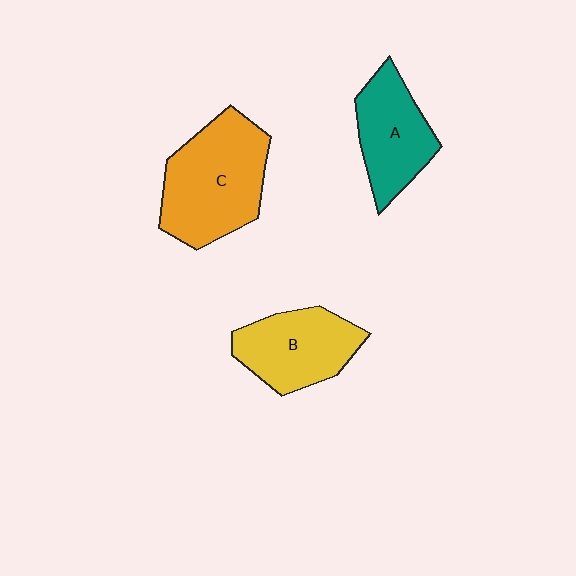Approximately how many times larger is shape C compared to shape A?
Approximately 1.5 times.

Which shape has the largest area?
Shape C (orange).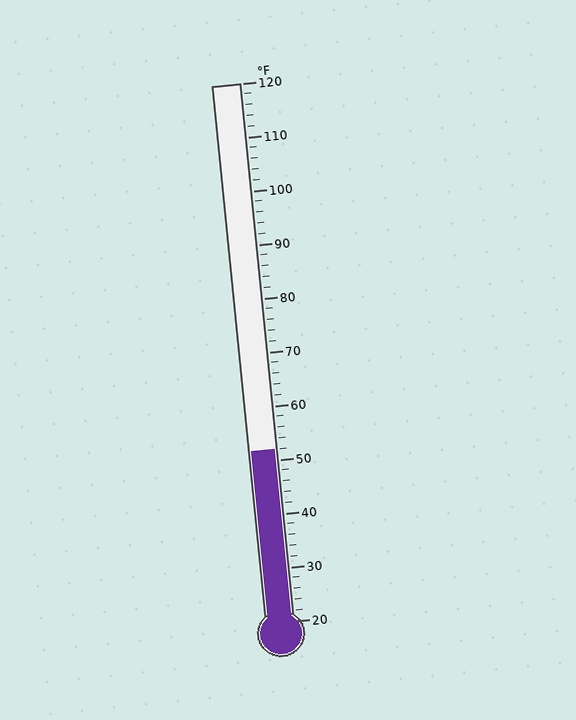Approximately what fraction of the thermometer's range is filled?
The thermometer is filled to approximately 30% of its range.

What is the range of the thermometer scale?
The thermometer scale ranges from 20°F to 120°F.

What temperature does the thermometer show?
The thermometer shows approximately 52°F.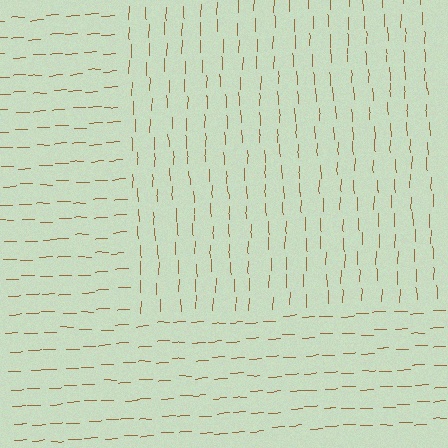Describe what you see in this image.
The image is filled with small brown line segments. A rectangle region in the image has lines oriented differently from the surrounding lines, creating a visible texture boundary.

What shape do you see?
I see a rectangle.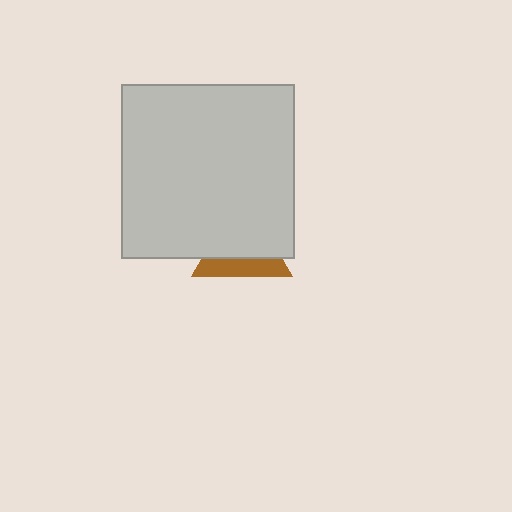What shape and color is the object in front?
The object in front is a light gray square.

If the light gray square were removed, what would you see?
You would see the complete brown triangle.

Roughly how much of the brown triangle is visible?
A small part of it is visible (roughly 37%).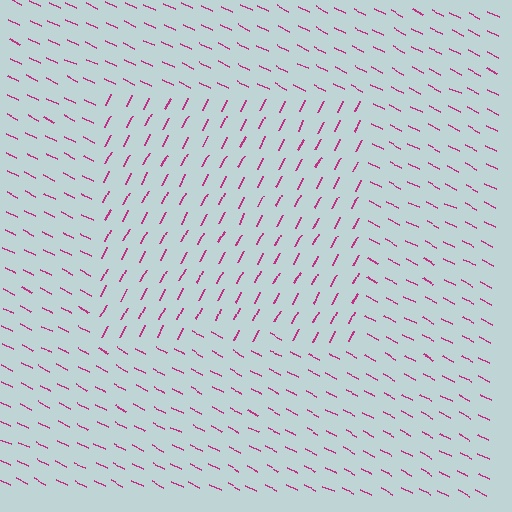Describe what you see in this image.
The image is filled with small magenta line segments. A rectangle region in the image has lines oriented differently from the surrounding lines, creating a visible texture boundary.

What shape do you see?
I see a rectangle.